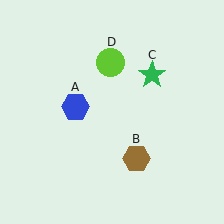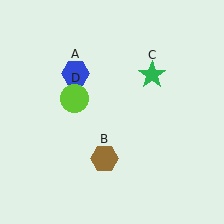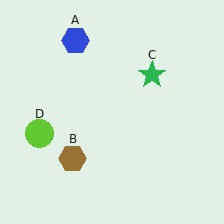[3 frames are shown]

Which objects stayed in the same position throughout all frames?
Green star (object C) remained stationary.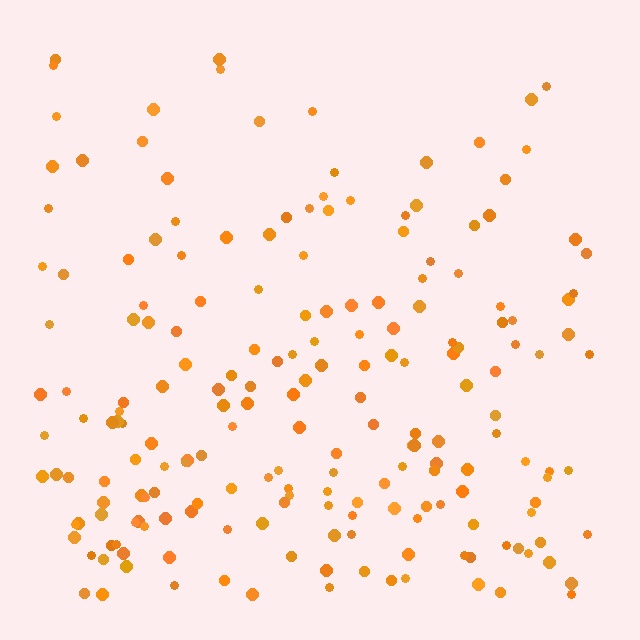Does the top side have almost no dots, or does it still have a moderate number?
Still a moderate number, just noticeably fewer than the bottom.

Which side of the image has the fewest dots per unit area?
The top.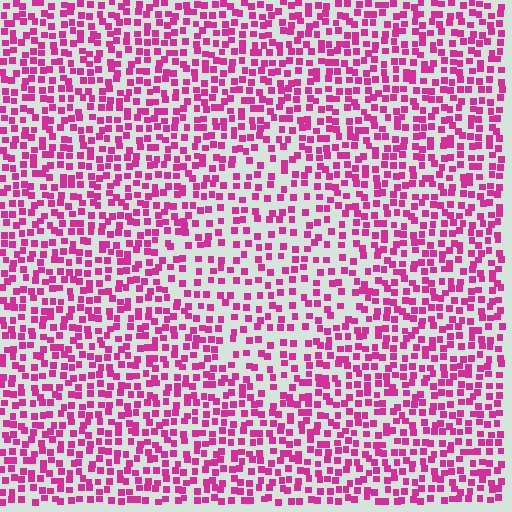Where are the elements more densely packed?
The elements are more densely packed outside the diamond boundary.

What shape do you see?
I see a diamond.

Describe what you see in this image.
The image contains small magenta elements arranged at two different densities. A diamond-shaped region is visible where the elements are less densely packed than the surrounding area.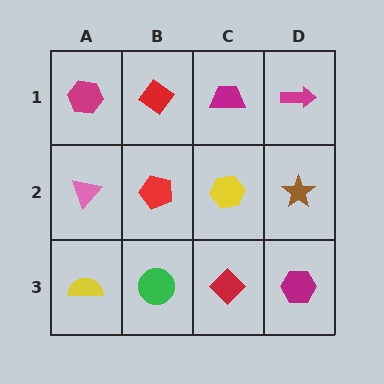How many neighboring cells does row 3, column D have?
2.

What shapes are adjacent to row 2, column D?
A magenta arrow (row 1, column D), a magenta hexagon (row 3, column D), a yellow hexagon (row 2, column C).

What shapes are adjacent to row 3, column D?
A brown star (row 2, column D), a red diamond (row 3, column C).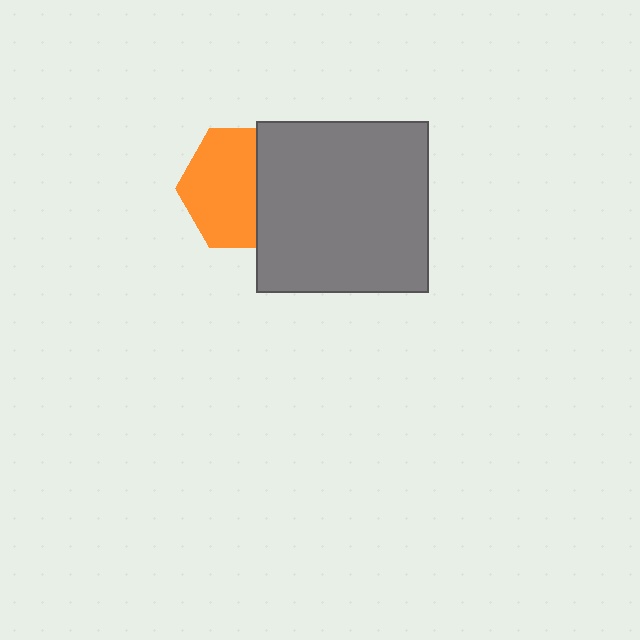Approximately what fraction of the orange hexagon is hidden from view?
Roughly 39% of the orange hexagon is hidden behind the gray square.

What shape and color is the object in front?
The object in front is a gray square.